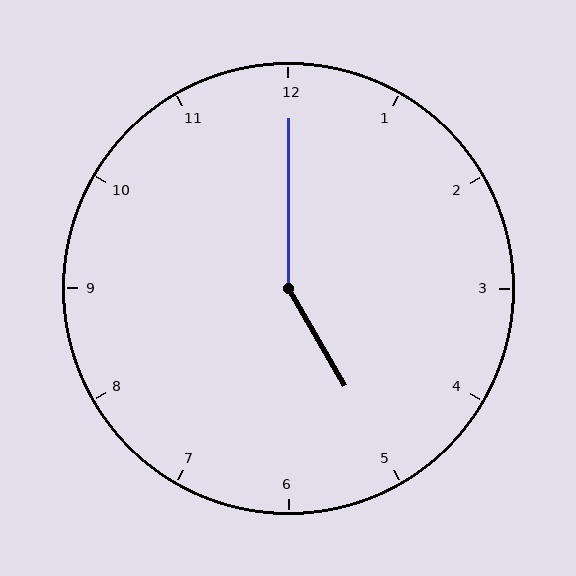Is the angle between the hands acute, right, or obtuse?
It is obtuse.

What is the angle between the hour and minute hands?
Approximately 150 degrees.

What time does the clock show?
5:00.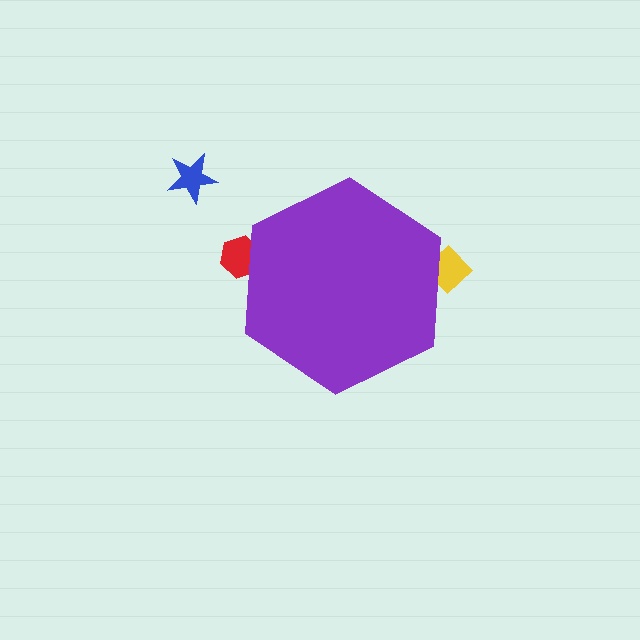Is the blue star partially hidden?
No, the blue star is fully visible.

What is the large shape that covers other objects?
A purple hexagon.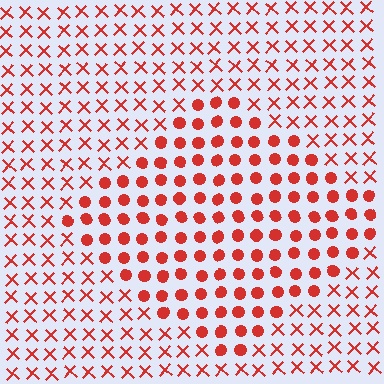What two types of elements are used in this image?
The image uses circles inside the diamond region and X marks outside it.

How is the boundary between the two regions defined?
The boundary is defined by a change in element shape: circles inside vs. X marks outside. All elements share the same color and spacing.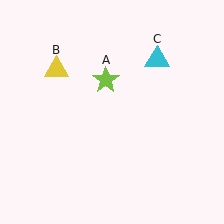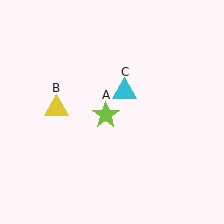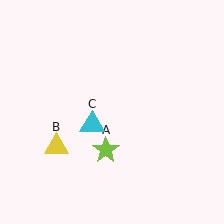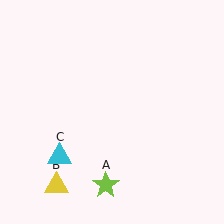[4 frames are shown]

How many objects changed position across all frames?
3 objects changed position: lime star (object A), yellow triangle (object B), cyan triangle (object C).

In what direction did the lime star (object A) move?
The lime star (object A) moved down.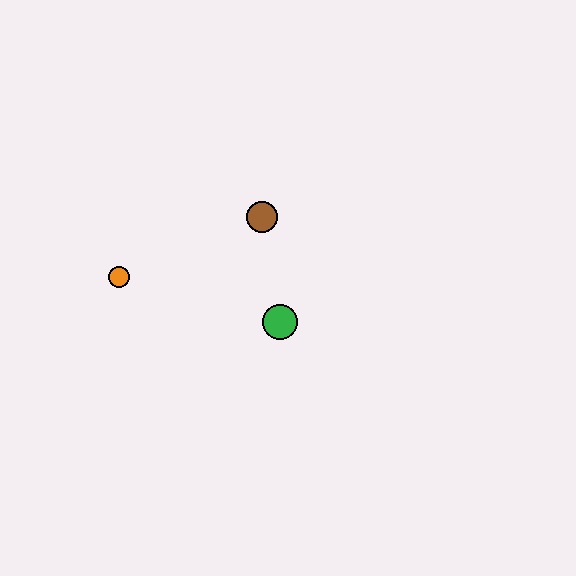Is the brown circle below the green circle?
No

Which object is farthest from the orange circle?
The green circle is farthest from the orange circle.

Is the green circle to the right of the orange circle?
Yes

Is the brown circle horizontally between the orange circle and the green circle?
Yes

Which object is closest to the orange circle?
The brown circle is closest to the orange circle.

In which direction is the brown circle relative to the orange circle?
The brown circle is to the right of the orange circle.